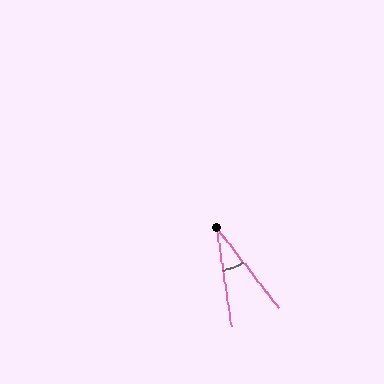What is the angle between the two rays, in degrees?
Approximately 30 degrees.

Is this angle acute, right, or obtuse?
It is acute.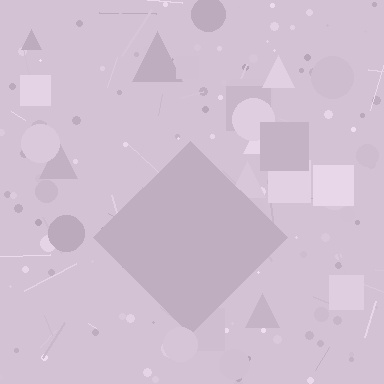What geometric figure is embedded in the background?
A diamond is embedded in the background.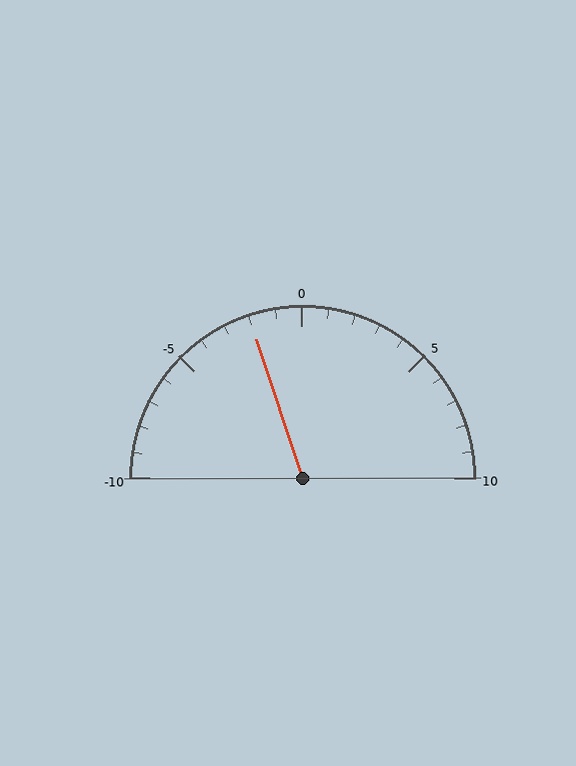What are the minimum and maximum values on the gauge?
The gauge ranges from -10 to 10.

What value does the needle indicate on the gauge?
The needle indicates approximately -2.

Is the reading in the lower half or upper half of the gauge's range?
The reading is in the lower half of the range (-10 to 10).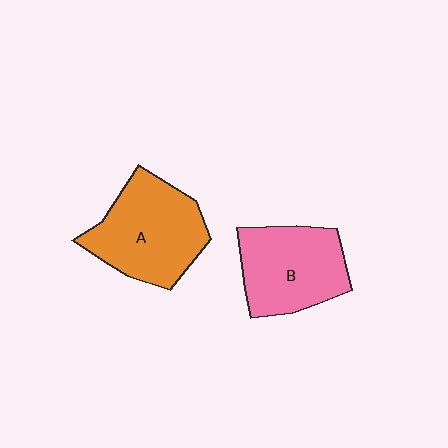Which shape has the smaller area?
Shape B (pink).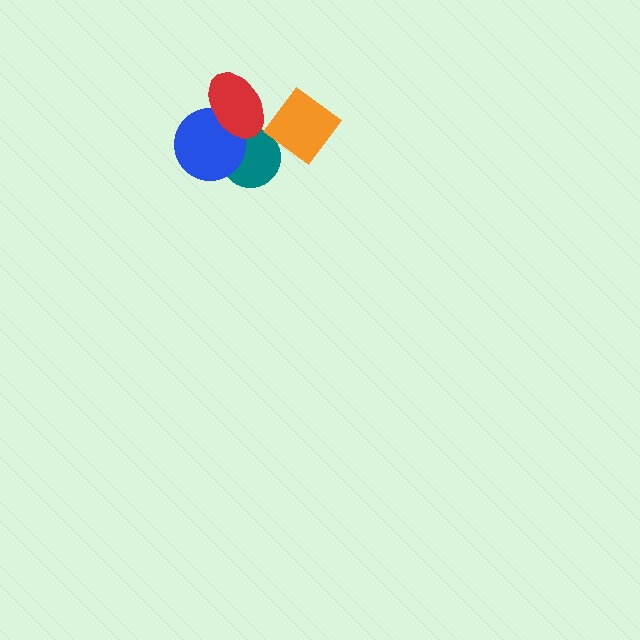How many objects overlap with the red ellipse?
2 objects overlap with the red ellipse.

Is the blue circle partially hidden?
Yes, it is partially covered by another shape.